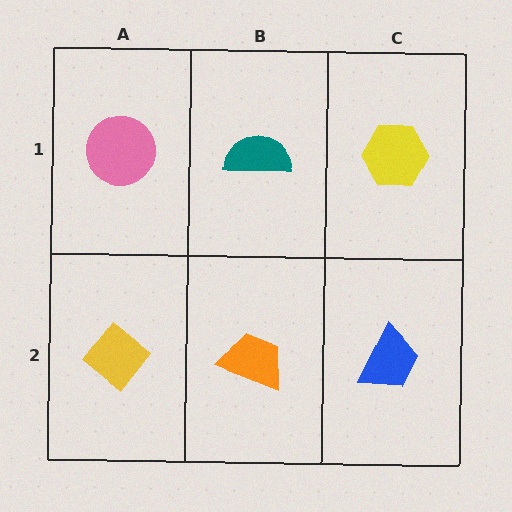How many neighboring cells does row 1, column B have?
3.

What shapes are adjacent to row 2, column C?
A yellow hexagon (row 1, column C), an orange trapezoid (row 2, column B).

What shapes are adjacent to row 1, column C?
A blue trapezoid (row 2, column C), a teal semicircle (row 1, column B).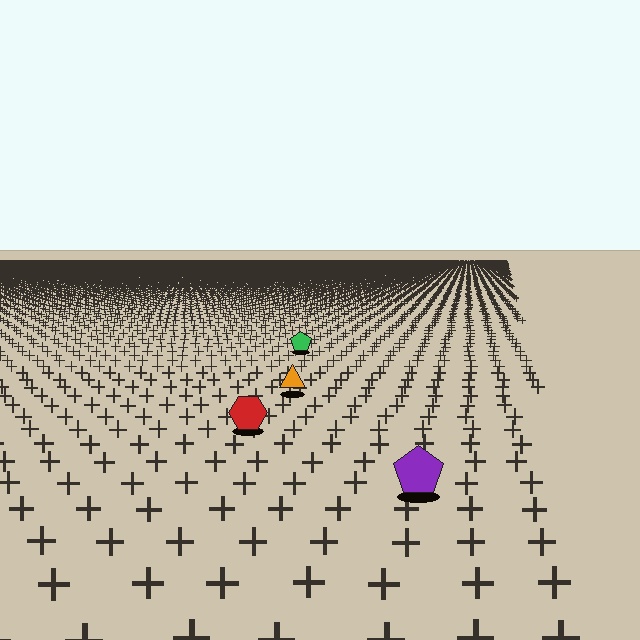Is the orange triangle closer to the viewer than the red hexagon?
No. The red hexagon is closer — you can tell from the texture gradient: the ground texture is coarser near it.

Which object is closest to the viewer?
The purple pentagon is closest. The texture marks near it are larger and more spread out.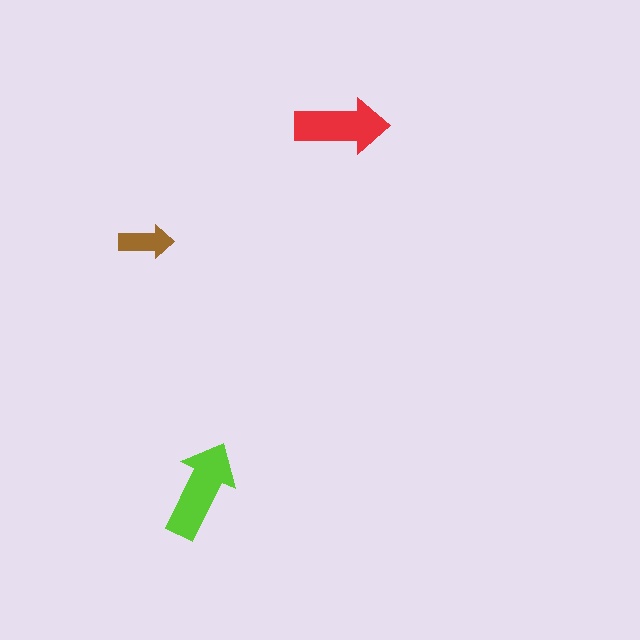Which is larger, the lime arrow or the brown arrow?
The lime one.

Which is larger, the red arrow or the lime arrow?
The lime one.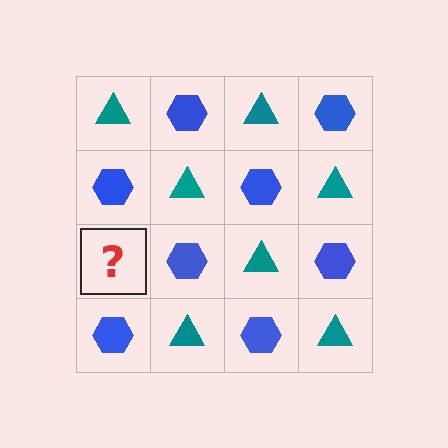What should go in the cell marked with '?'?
The missing cell should contain a teal triangle.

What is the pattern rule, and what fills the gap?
The rule is that it alternates teal triangle and blue hexagon in a checkerboard pattern. The gap should be filled with a teal triangle.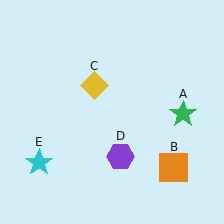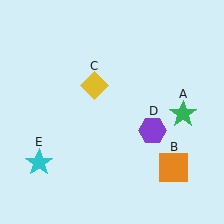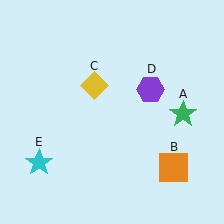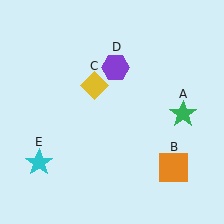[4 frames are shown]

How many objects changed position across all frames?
1 object changed position: purple hexagon (object D).